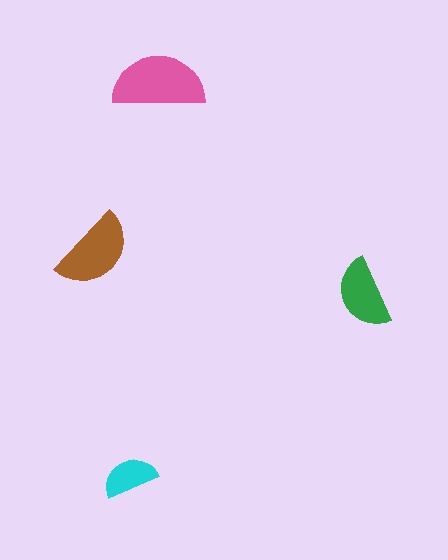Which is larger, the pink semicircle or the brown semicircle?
The pink one.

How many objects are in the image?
There are 4 objects in the image.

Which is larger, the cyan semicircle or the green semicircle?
The green one.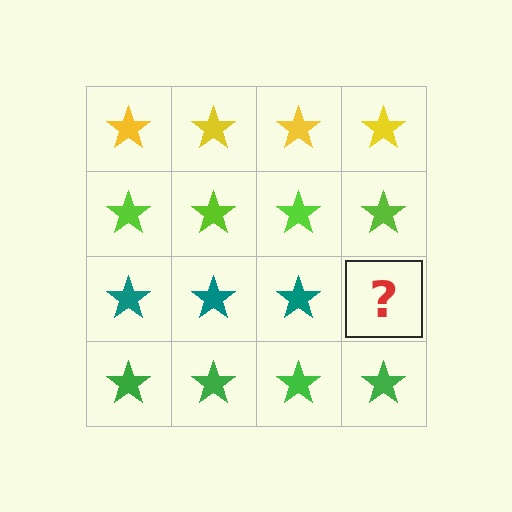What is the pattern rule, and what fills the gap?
The rule is that each row has a consistent color. The gap should be filled with a teal star.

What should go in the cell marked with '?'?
The missing cell should contain a teal star.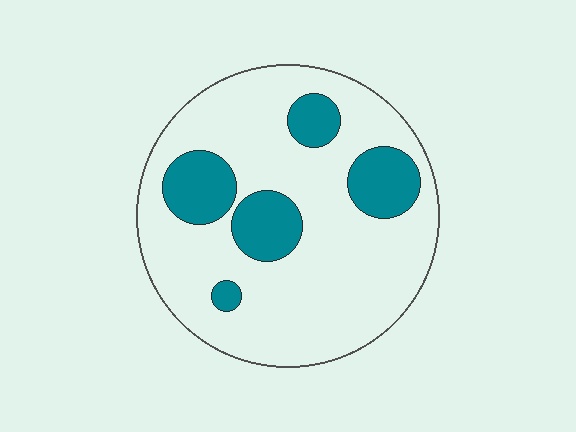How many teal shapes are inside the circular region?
5.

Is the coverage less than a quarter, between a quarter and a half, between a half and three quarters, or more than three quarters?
Less than a quarter.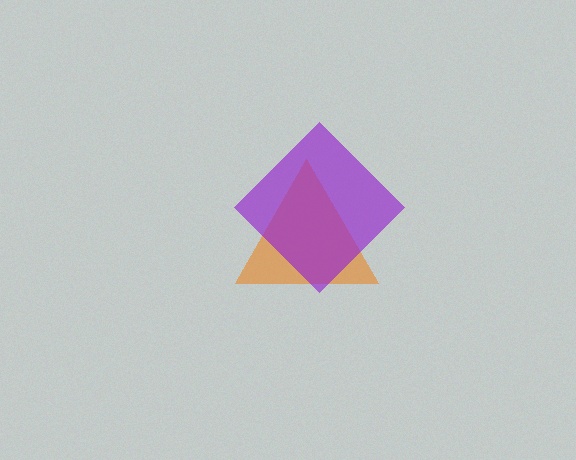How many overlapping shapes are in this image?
There are 2 overlapping shapes in the image.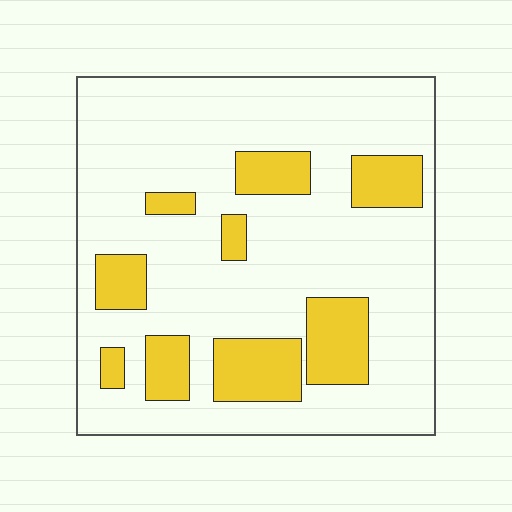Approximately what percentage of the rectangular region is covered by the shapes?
Approximately 20%.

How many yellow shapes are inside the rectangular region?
9.